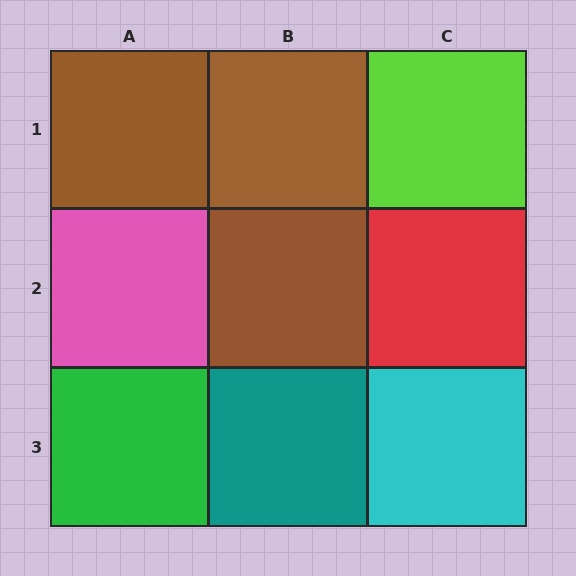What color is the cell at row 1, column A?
Brown.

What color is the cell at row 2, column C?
Red.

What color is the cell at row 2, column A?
Pink.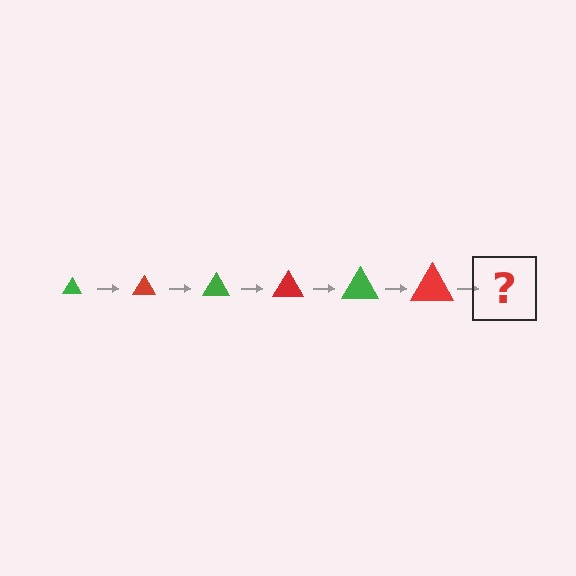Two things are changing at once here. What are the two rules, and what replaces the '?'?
The two rules are that the triangle grows larger each step and the color cycles through green and red. The '?' should be a green triangle, larger than the previous one.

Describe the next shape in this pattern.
It should be a green triangle, larger than the previous one.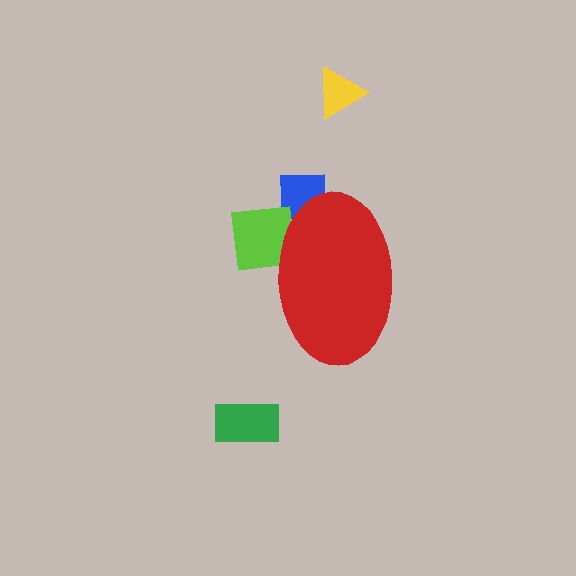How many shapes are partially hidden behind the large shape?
2 shapes are partially hidden.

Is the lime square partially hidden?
Yes, the lime square is partially hidden behind the red ellipse.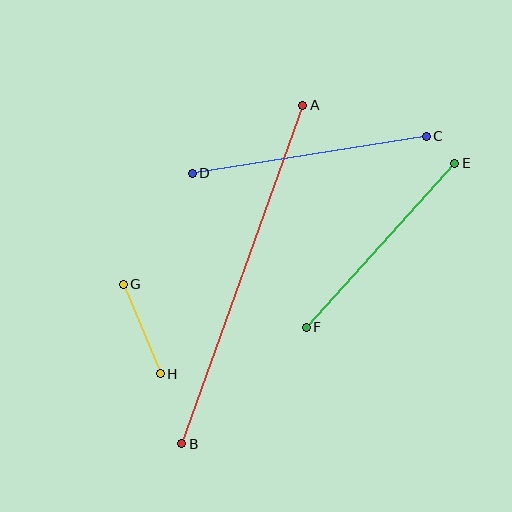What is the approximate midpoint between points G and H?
The midpoint is at approximately (142, 329) pixels.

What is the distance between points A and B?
The distance is approximately 359 pixels.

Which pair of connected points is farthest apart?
Points A and B are farthest apart.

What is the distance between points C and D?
The distance is approximately 237 pixels.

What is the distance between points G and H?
The distance is approximately 97 pixels.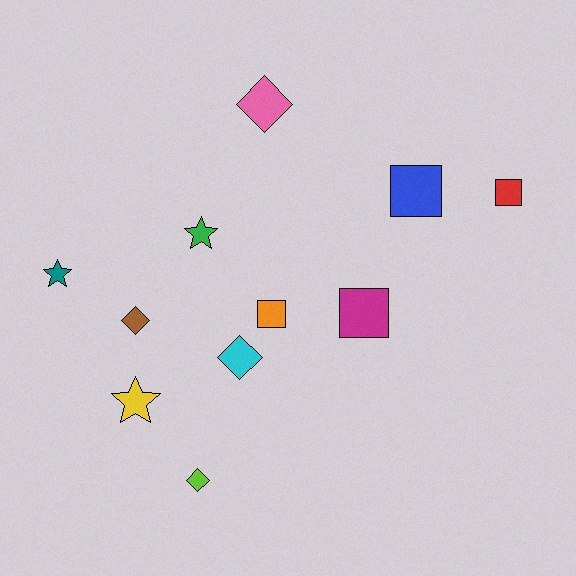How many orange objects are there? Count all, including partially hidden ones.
There is 1 orange object.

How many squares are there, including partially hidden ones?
There are 4 squares.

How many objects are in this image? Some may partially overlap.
There are 11 objects.